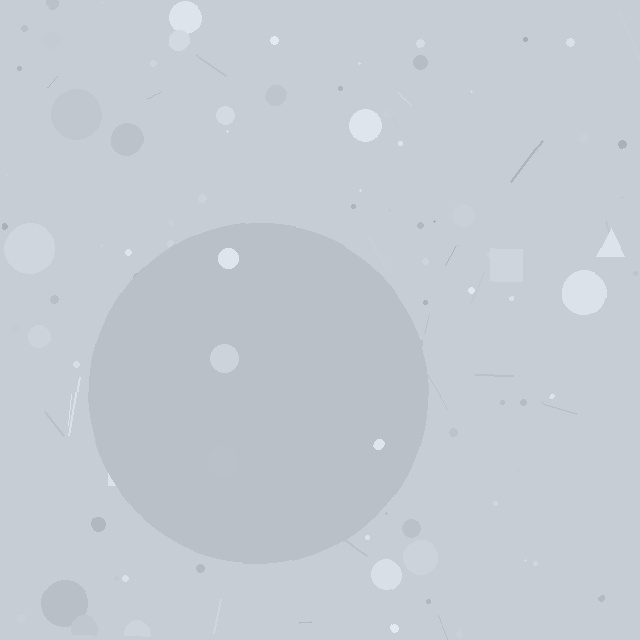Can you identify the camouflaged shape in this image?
The camouflaged shape is a circle.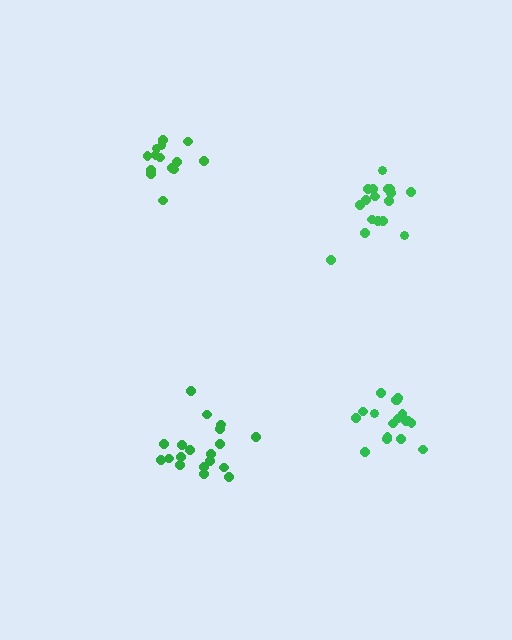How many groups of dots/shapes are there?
There are 4 groups.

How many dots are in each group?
Group 1: 19 dots, Group 2: 17 dots, Group 3: 18 dots, Group 4: 14 dots (68 total).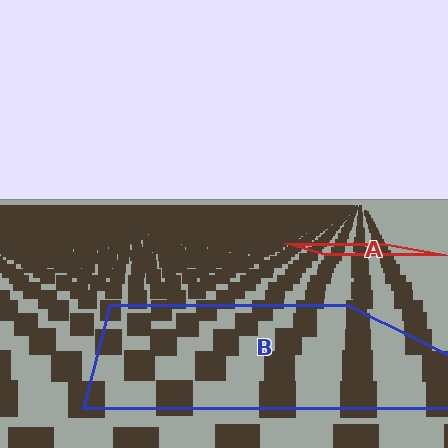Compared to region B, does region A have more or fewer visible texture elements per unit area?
Region A has more texture elements per unit area — they are packed more densely because it is farther away.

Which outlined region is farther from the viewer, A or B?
Region A is farther from the viewer — the texture elements inside it appear smaller and more densely packed.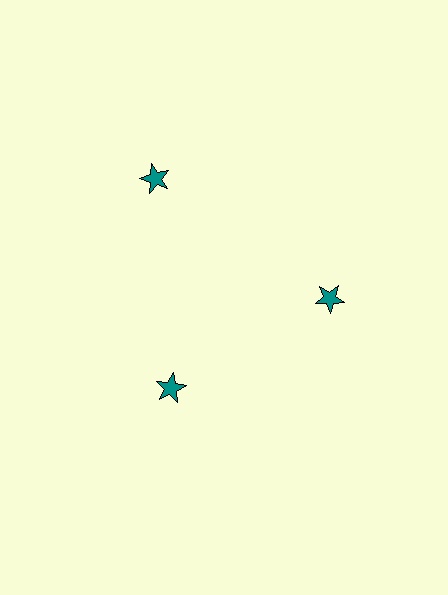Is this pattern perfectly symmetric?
No. The 3 teal stars are arranged in a ring, but one element near the 11 o'clock position is pushed outward from the center, breaking the 3-fold rotational symmetry.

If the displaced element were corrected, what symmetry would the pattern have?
It would have 3-fold rotational symmetry — the pattern would map onto itself every 120 degrees.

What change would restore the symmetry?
The symmetry would be restored by moving it inward, back onto the ring so that all 3 stars sit at equal angles and equal distance from the center.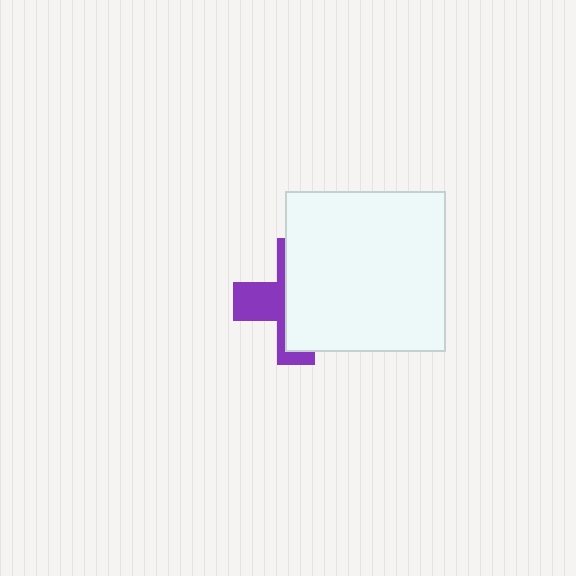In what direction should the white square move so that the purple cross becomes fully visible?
The white square should move right. That is the shortest direction to clear the overlap and leave the purple cross fully visible.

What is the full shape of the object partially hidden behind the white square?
The partially hidden object is a purple cross.